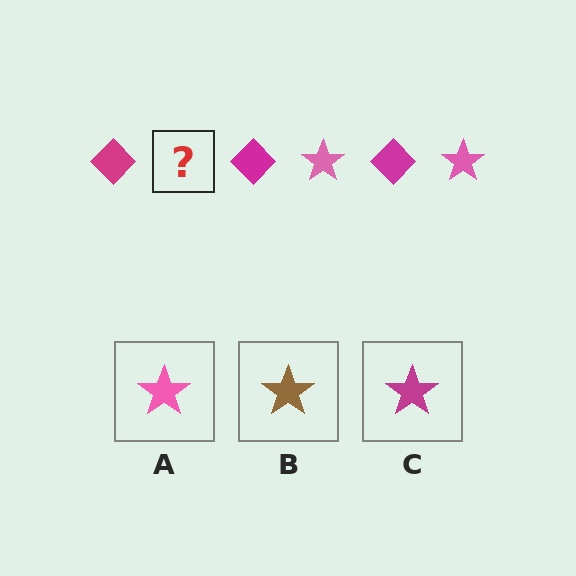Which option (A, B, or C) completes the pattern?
A.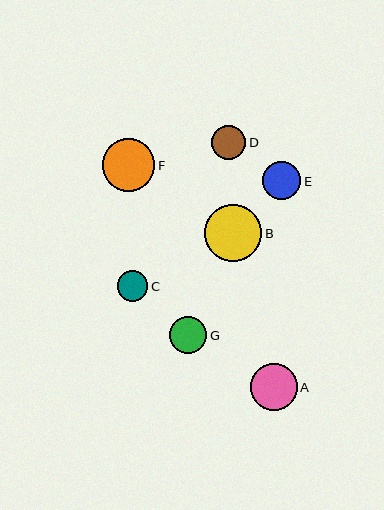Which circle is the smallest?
Circle C is the smallest with a size of approximately 30 pixels.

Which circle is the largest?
Circle B is the largest with a size of approximately 57 pixels.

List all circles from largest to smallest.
From largest to smallest: B, F, A, E, G, D, C.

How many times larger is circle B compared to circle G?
Circle B is approximately 1.5 times the size of circle G.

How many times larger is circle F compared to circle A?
Circle F is approximately 1.1 times the size of circle A.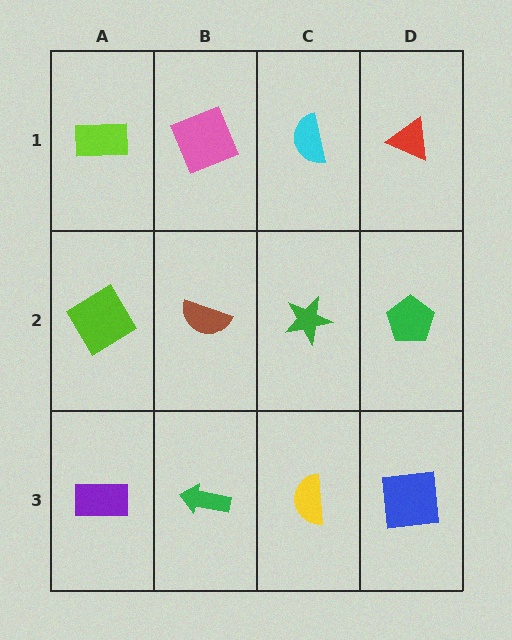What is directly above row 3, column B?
A brown semicircle.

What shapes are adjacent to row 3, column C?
A green star (row 2, column C), a green arrow (row 3, column B), a blue square (row 3, column D).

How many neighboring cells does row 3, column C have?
3.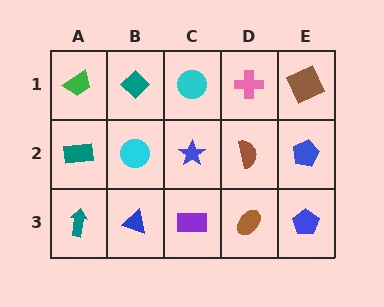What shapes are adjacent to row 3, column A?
A teal rectangle (row 2, column A), a blue triangle (row 3, column B).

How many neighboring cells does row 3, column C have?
3.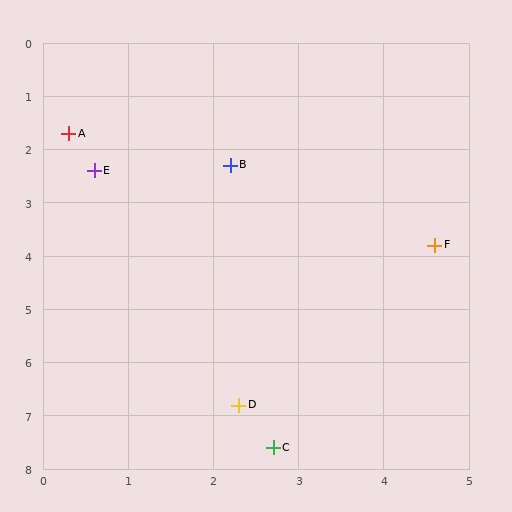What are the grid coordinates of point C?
Point C is at approximately (2.7, 7.6).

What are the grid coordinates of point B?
Point B is at approximately (2.2, 2.3).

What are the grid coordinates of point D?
Point D is at approximately (2.3, 6.8).